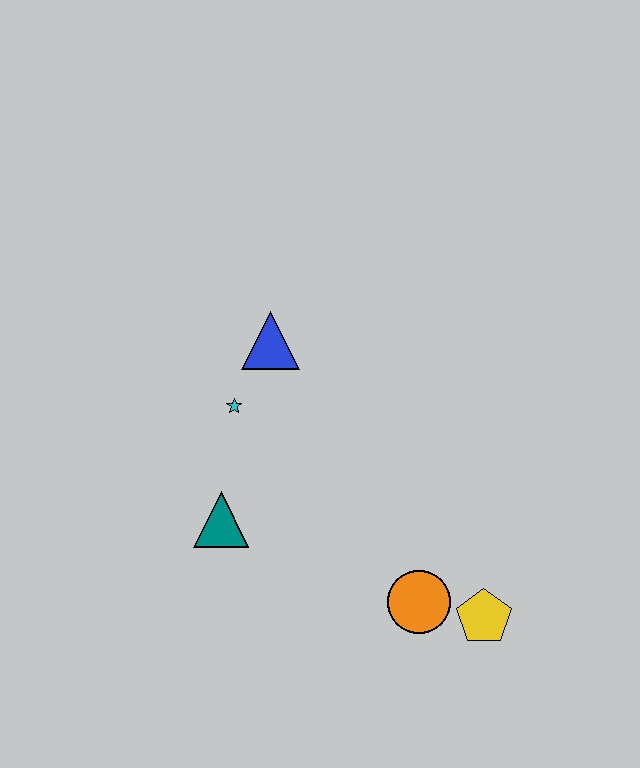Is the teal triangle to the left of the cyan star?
Yes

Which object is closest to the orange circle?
The yellow pentagon is closest to the orange circle.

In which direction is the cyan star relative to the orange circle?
The cyan star is above the orange circle.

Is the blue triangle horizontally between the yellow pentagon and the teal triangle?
Yes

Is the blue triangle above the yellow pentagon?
Yes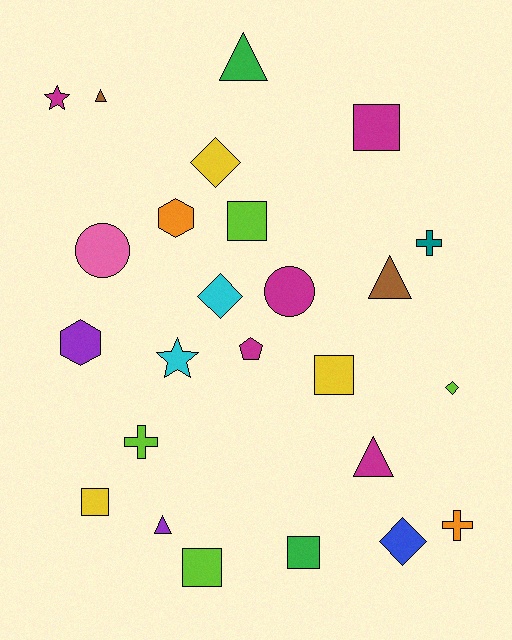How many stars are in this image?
There are 2 stars.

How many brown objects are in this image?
There are 2 brown objects.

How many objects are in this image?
There are 25 objects.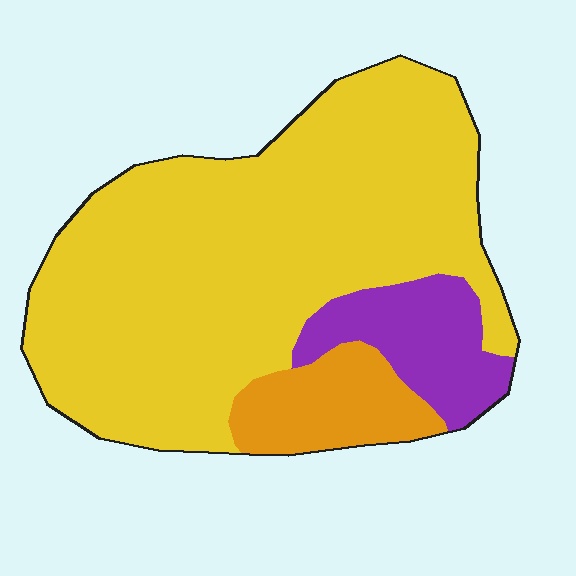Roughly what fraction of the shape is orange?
Orange takes up about one eighth (1/8) of the shape.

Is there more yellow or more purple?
Yellow.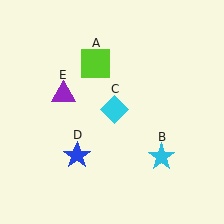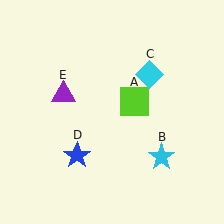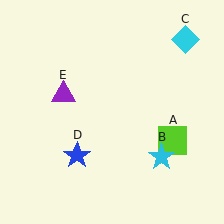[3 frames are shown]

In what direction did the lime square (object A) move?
The lime square (object A) moved down and to the right.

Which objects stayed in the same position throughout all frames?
Cyan star (object B) and blue star (object D) and purple triangle (object E) remained stationary.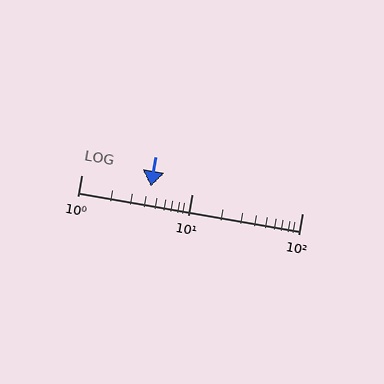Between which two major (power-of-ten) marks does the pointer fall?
The pointer is between 1 and 10.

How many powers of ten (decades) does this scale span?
The scale spans 2 decades, from 1 to 100.